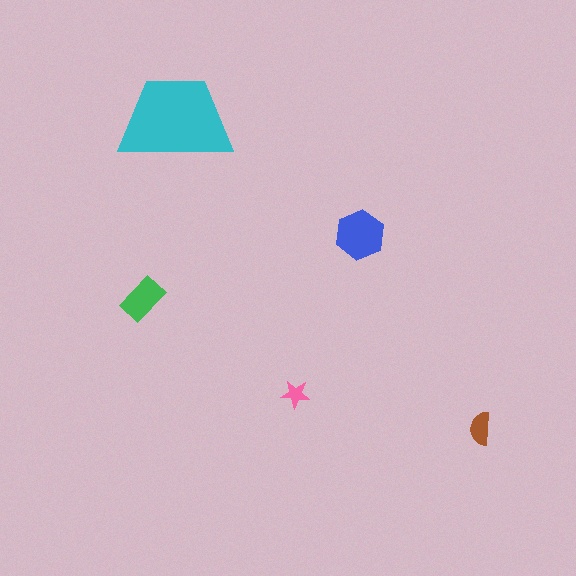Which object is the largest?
The cyan trapezoid.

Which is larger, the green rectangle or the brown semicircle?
The green rectangle.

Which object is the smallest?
The pink star.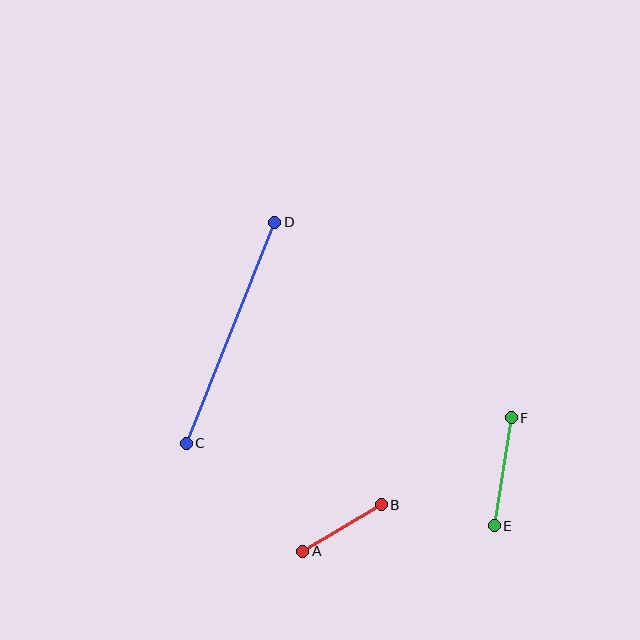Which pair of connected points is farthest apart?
Points C and D are farthest apart.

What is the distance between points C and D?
The distance is approximately 238 pixels.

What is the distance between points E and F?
The distance is approximately 109 pixels.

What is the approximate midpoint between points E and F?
The midpoint is at approximately (503, 472) pixels.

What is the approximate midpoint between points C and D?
The midpoint is at approximately (230, 333) pixels.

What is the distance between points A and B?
The distance is approximately 91 pixels.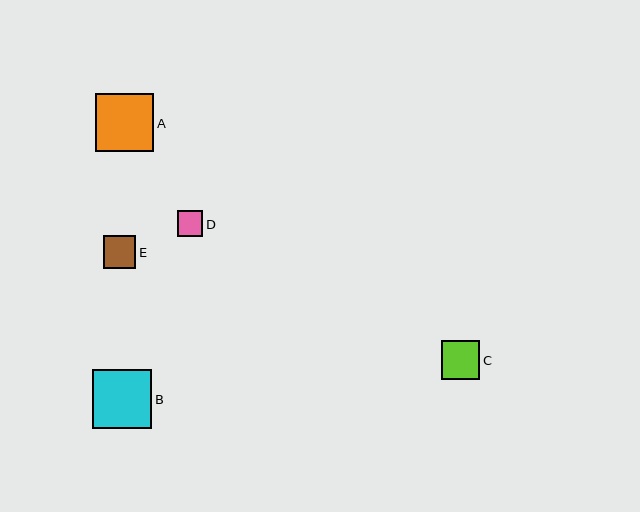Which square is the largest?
Square B is the largest with a size of approximately 59 pixels.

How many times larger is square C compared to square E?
Square C is approximately 1.2 times the size of square E.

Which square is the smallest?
Square D is the smallest with a size of approximately 26 pixels.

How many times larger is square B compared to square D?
Square B is approximately 2.3 times the size of square D.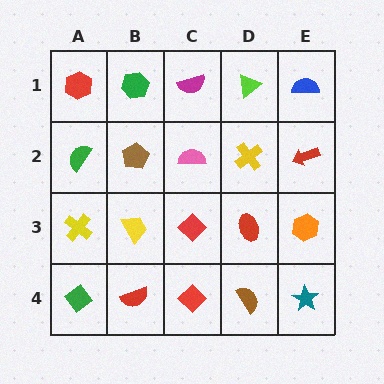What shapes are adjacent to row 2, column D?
A lime triangle (row 1, column D), a red ellipse (row 3, column D), a pink semicircle (row 2, column C), a red arrow (row 2, column E).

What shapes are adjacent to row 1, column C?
A pink semicircle (row 2, column C), a green hexagon (row 1, column B), a lime triangle (row 1, column D).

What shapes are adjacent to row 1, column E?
A red arrow (row 2, column E), a lime triangle (row 1, column D).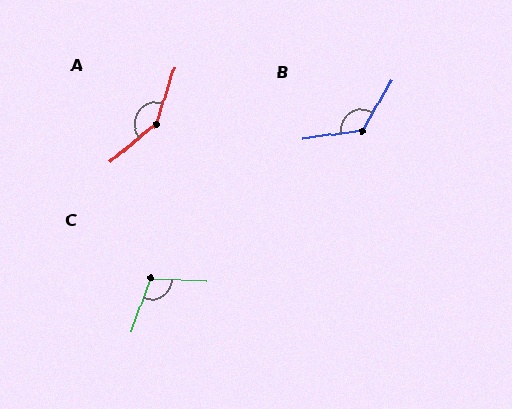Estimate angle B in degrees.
Approximately 128 degrees.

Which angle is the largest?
A, at approximately 148 degrees.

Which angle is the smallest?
C, at approximately 108 degrees.